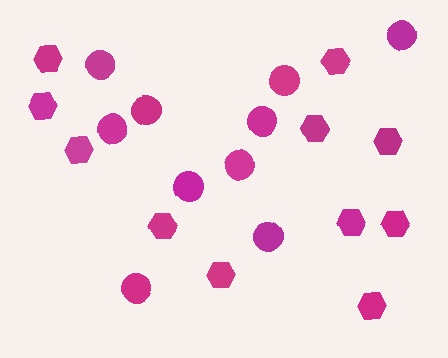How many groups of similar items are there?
There are 2 groups: one group of hexagons (11) and one group of circles (10).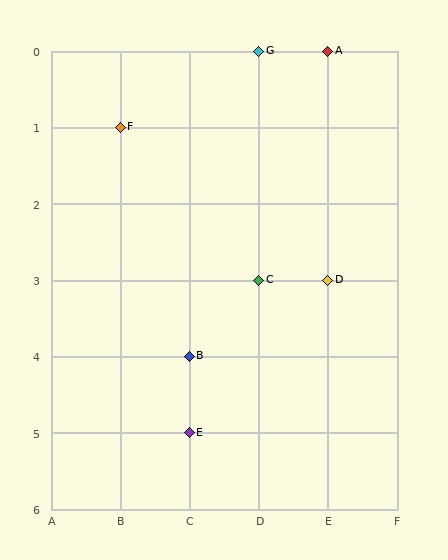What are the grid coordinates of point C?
Point C is at grid coordinates (D, 3).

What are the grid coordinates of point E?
Point E is at grid coordinates (C, 5).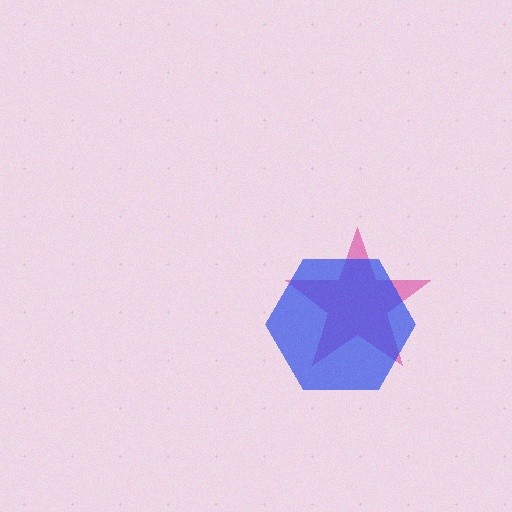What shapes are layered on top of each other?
The layered shapes are: a magenta star, a blue hexagon.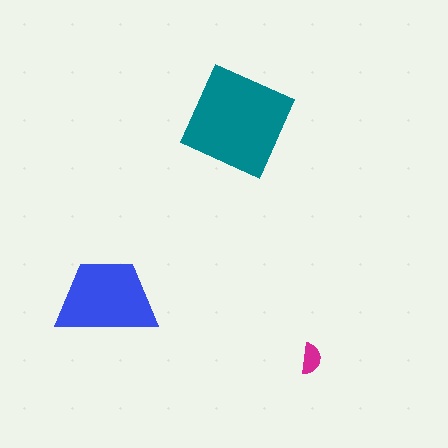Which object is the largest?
The teal square.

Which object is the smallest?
The magenta semicircle.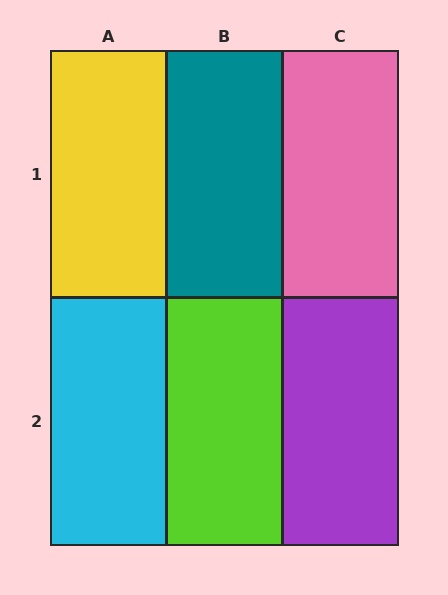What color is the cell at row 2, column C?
Purple.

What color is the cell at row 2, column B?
Lime.